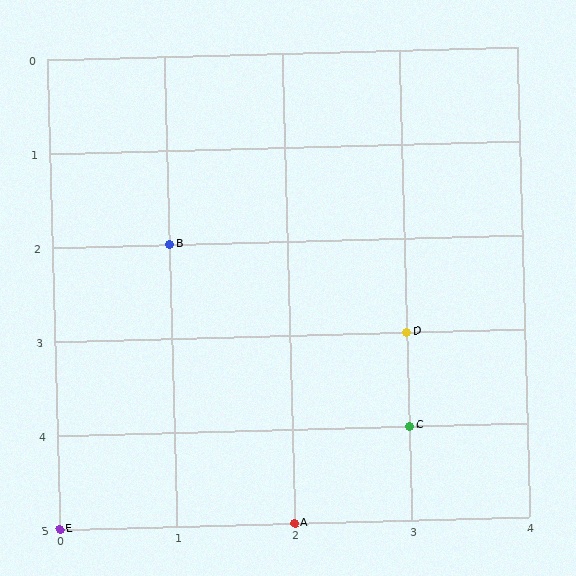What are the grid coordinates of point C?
Point C is at grid coordinates (3, 4).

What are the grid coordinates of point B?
Point B is at grid coordinates (1, 2).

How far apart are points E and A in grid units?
Points E and A are 2 columns apart.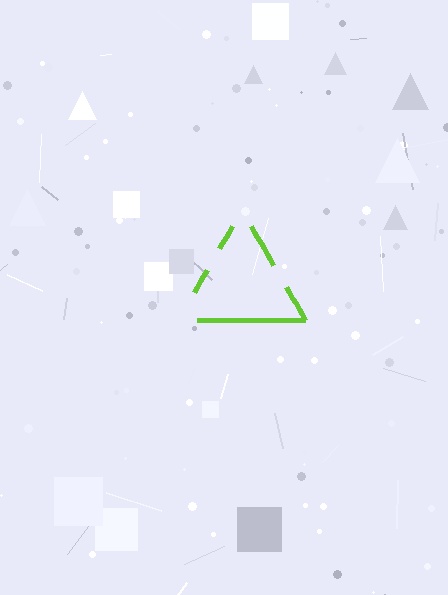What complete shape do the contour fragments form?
The contour fragments form a triangle.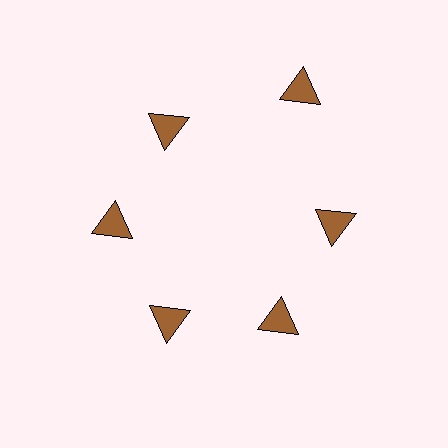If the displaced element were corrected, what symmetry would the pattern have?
It would have 6-fold rotational symmetry — the pattern would map onto itself every 60 degrees.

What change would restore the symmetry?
The symmetry would be restored by moving it inward, back onto the ring so that all 6 triangles sit at equal angles and equal distance from the center.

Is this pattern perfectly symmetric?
No. The 6 brown triangles are arranged in a ring, but one element near the 1 o'clock position is pushed outward from the center, breaking the 6-fold rotational symmetry.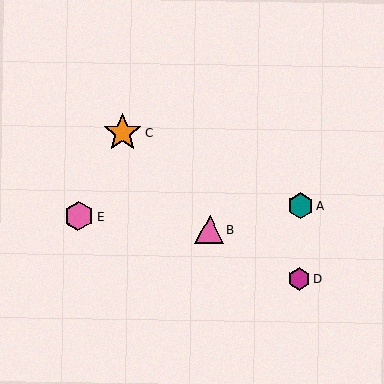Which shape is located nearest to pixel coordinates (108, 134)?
The orange star (labeled C) at (123, 132) is nearest to that location.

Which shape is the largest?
The orange star (labeled C) is the largest.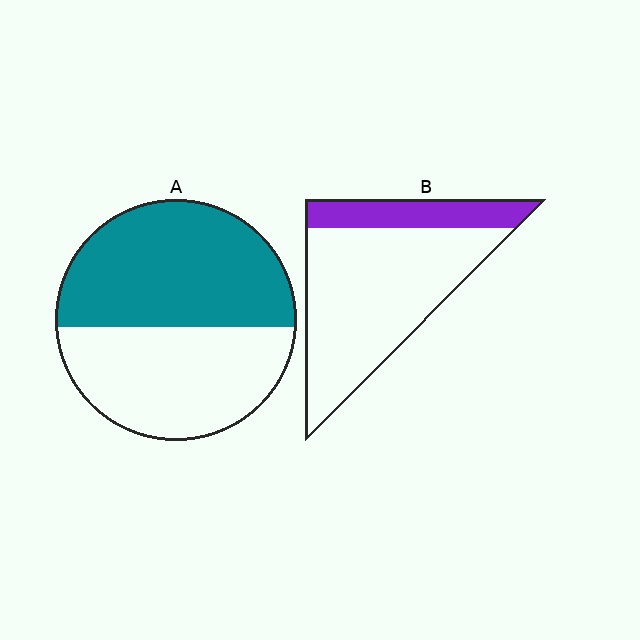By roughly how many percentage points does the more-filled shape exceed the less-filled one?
By roughly 30 percentage points (A over B).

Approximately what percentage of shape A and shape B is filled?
A is approximately 55% and B is approximately 20%.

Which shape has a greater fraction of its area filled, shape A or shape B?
Shape A.